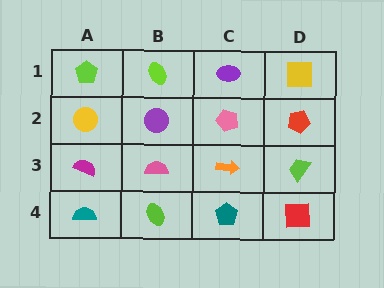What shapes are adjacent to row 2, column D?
A yellow square (row 1, column D), a lime trapezoid (row 3, column D), a pink pentagon (row 2, column C).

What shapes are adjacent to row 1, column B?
A purple circle (row 2, column B), a lime pentagon (row 1, column A), a purple ellipse (row 1, column C).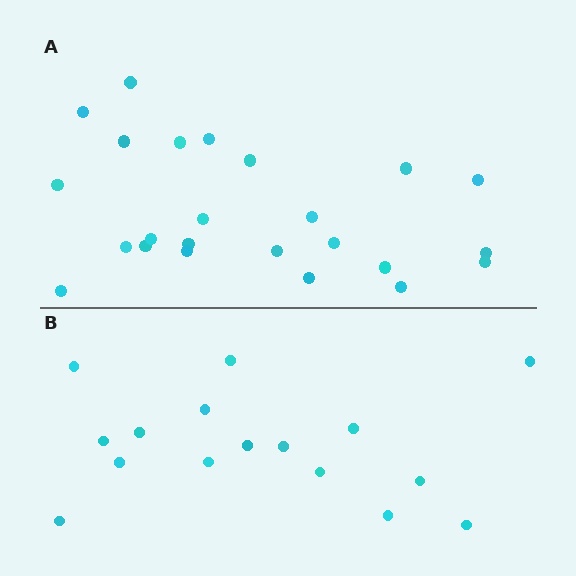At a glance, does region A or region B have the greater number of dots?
Region A (the top region) has more dots.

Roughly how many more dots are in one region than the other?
Region A has roughly 8 or so more dots than region B.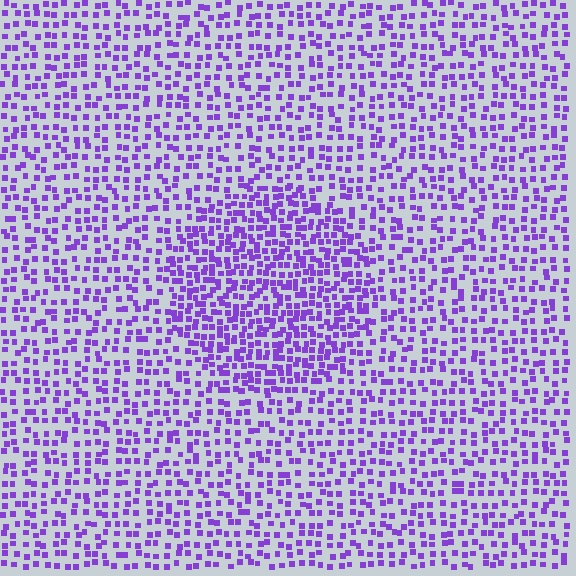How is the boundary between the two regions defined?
The boundary is defined by a change in element density (approximately 1.7x ratio). All elements are the same color, size, and shape.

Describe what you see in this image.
The image contains small purple elements arranged at two different densities. A circle-shaped region is visible where the elements are more densely packed than the surrounding area.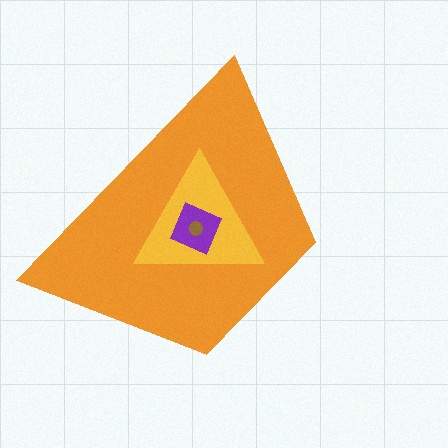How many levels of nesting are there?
4.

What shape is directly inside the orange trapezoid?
The yellow triangle.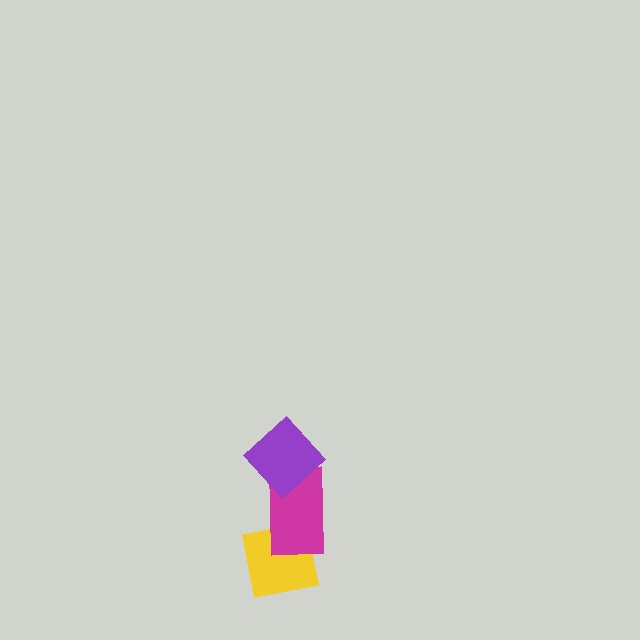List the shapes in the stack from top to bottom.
From top to bottom: the purple diamond, the magenta rectangle, the yellow square.